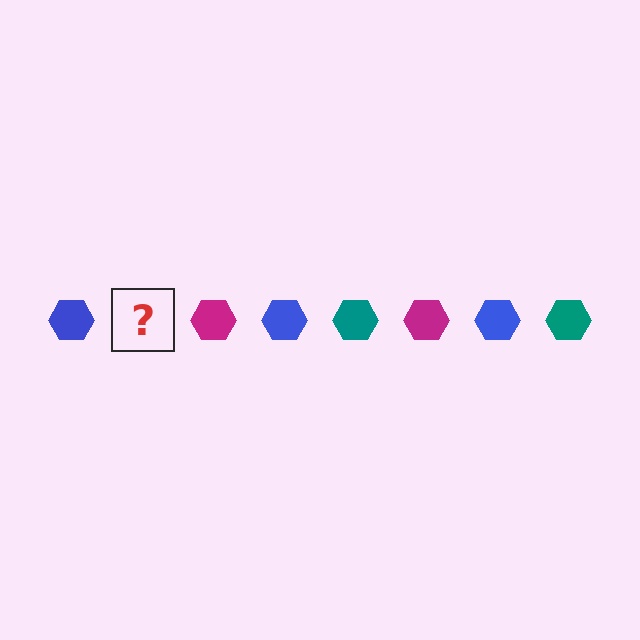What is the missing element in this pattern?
The missing element is a teal hexagon.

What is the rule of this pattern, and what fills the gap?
The rule is that the pattern cycles through blue, teal, magenta hexagons. The gap should be filled with a teal hexagon.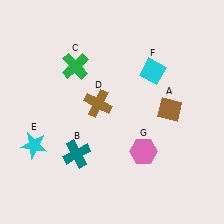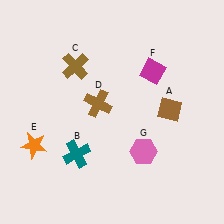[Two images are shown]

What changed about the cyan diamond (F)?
In Image 1, F is cyan. In Image 2, it changed to magenta.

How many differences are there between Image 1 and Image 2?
There are 3 differences between the two images.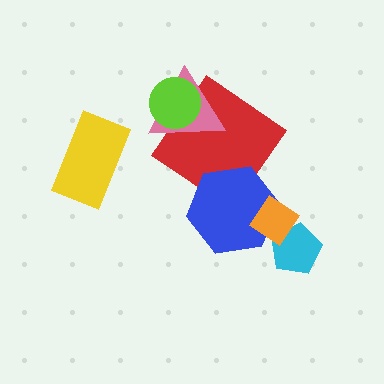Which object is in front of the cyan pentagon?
The orange diamond is in front of the cyan pentagon.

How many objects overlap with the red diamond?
3 objects overlap with the red diamond.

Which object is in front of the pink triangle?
The lime circle is in front of the pink triangle.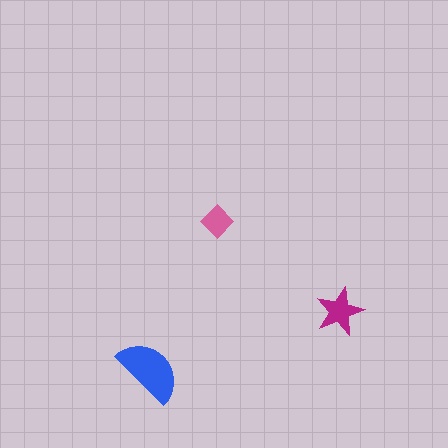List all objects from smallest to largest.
The pink diamond, the magenta star, the blue semicircle.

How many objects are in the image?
There are 3 objects in the image.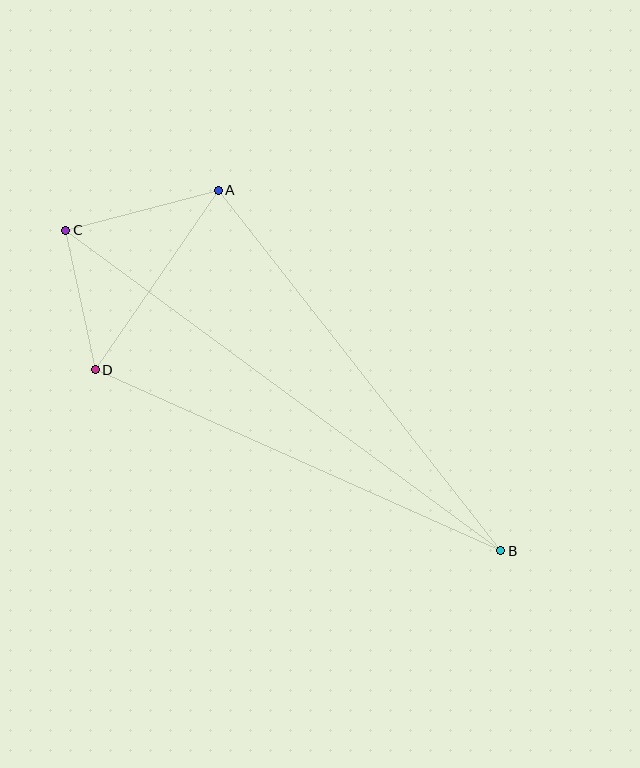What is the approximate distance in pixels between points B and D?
The distance between B and D is approximately 444 pixels.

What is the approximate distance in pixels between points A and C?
The distance between A and C is approximately 158 pixels.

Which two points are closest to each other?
Points C and D are closest to each other.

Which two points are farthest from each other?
Points B and C are farthest from each other.